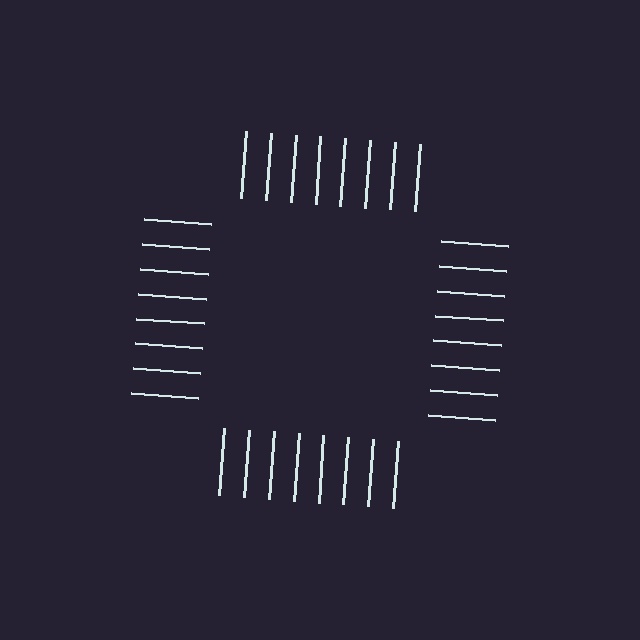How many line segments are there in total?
32 — 8 along each of the 4 edges.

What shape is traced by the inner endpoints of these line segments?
An illusory square — the line segments terminate on its edges but no continuous stroke is drawn.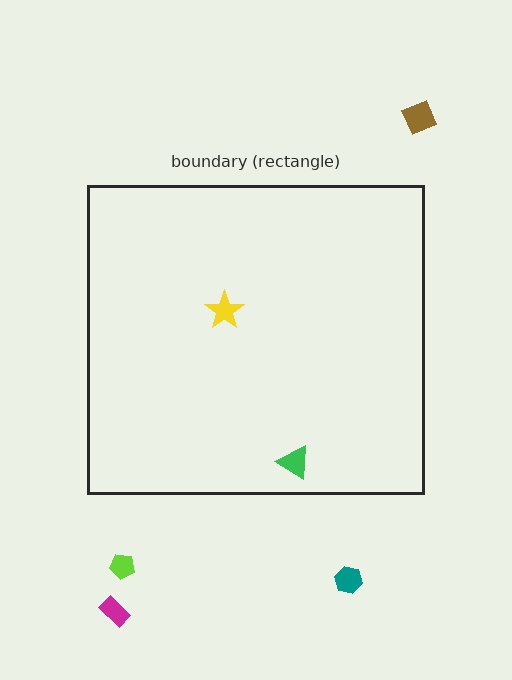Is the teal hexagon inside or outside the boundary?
Outside.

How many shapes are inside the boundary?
2 inside, 4 outside.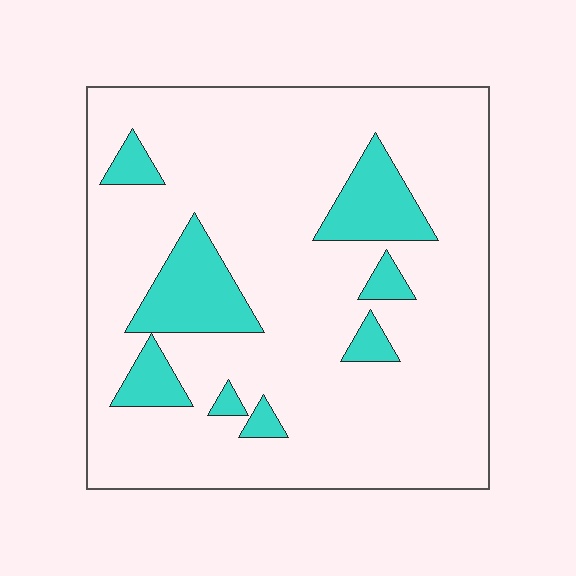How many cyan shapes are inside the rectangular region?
8.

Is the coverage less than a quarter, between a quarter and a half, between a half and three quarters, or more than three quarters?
Less than a quarter.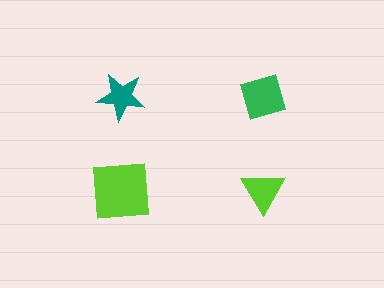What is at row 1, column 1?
A teal star.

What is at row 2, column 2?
A lime triangle.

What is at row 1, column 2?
A green diamond.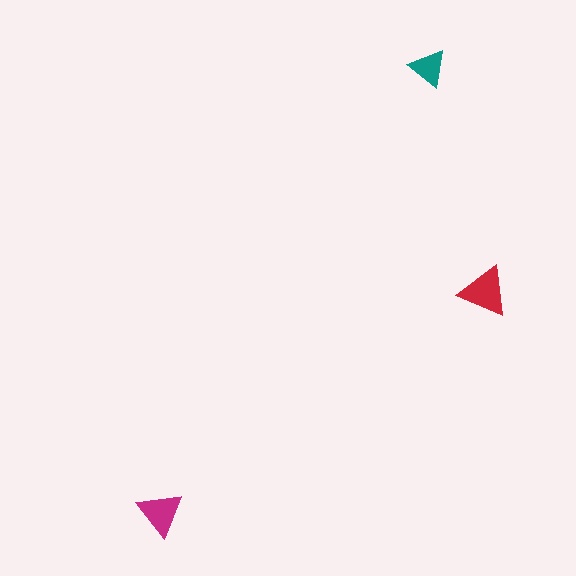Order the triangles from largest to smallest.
the red one, the magenta one, the teal one.